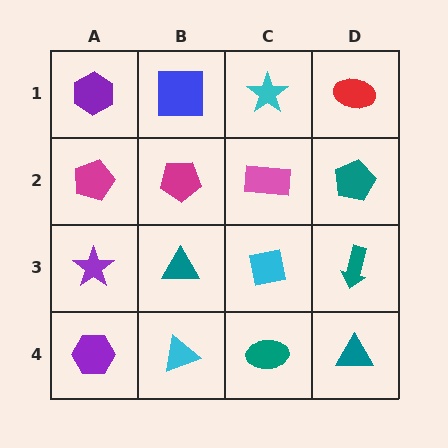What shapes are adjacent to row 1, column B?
A magenta pentagon (row 2, column B), a purple hexagon (row 1, column A), a cyan star (row 1, column C).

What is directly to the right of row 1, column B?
A cyan star.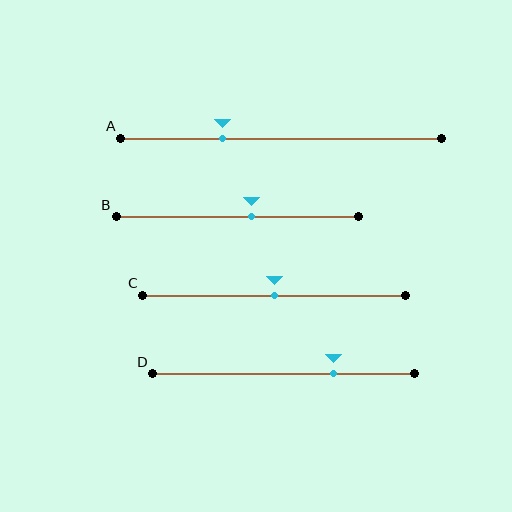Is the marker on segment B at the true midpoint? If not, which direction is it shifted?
No, the marker on segment B is shifted to the right by about 6% of the segment length.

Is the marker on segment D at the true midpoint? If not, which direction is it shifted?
No, the marker on segment D is shifted to the right by about 19% of the segment length.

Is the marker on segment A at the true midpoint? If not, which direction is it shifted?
No, the marker on segment A is shifted to the left by about 18% of the segment length.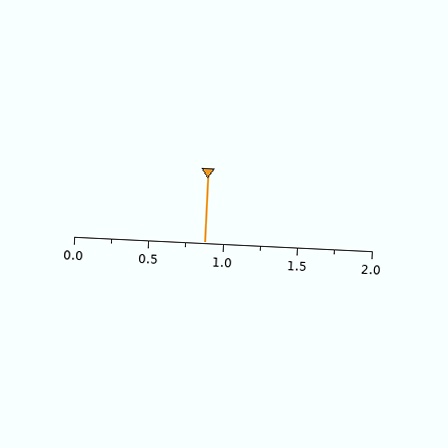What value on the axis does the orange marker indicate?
The marker indicates approximately 0.88.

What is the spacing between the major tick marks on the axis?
The major ticks are spaced 0.5 apart.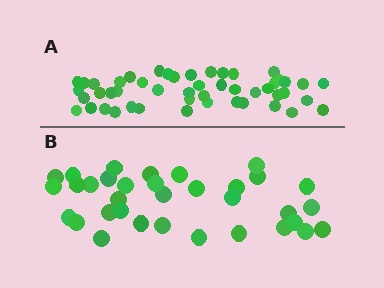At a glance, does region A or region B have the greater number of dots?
Region A (the top region) has more dots.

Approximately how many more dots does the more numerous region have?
Region A has approximately 15 more dots than region B.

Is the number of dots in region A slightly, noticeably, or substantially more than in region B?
Region A has noticeably more, but not dramatically so. The ratio is roughly 1.4 to 1.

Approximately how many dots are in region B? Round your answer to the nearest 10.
About 30 dots. (The exact count is 34, which rounds to 30.)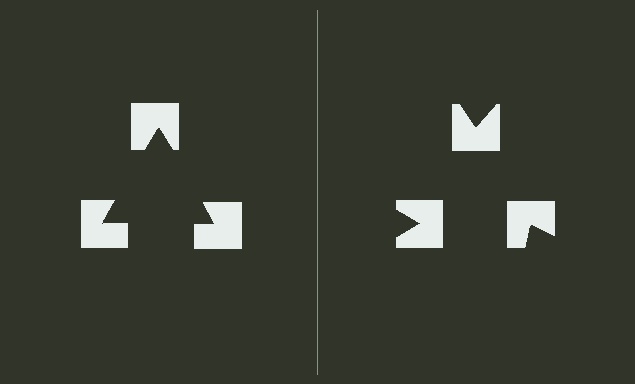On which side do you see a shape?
An illusory triangle appears on the left side. On the right side the wedge cuts are rotated, so no coherent shape forms.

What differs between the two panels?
The notched squares are positioned identically on both sides; only the wedge orientations differ. On the left they align to a triangle; on the right they are misaligned.